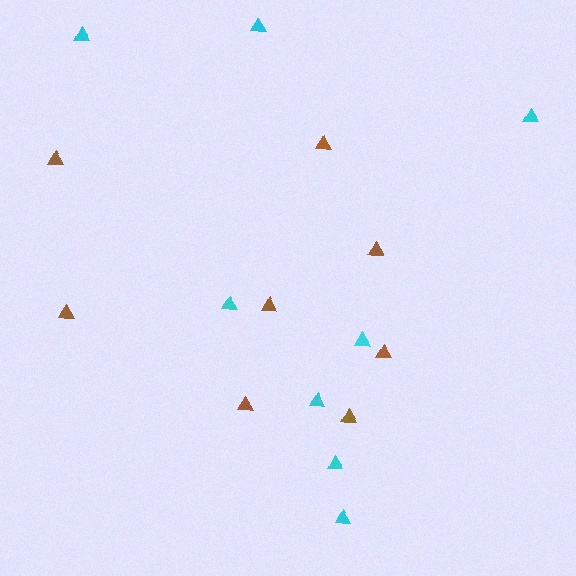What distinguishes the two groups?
There are 2 groups: one group of brown triangles (8) and one group of cyan triangles (8).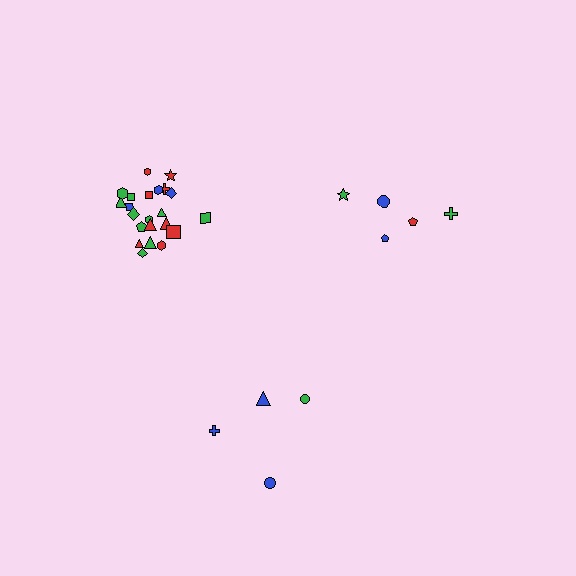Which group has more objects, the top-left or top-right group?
The top-left group.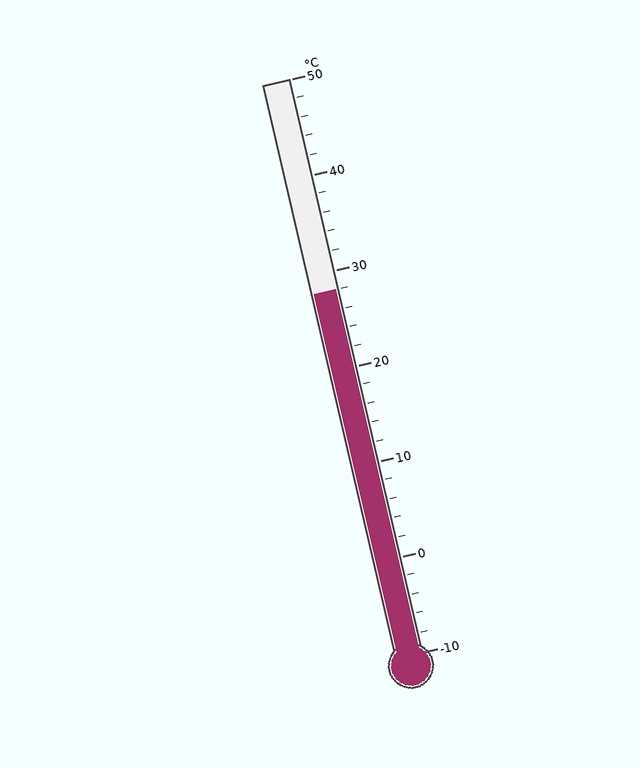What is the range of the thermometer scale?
The thermometer scale ranges from -10°C to 50°C.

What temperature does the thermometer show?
The thermometer shows approximately 28°C.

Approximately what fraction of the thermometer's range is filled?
The thermometer is filled to approximately 65% of its range.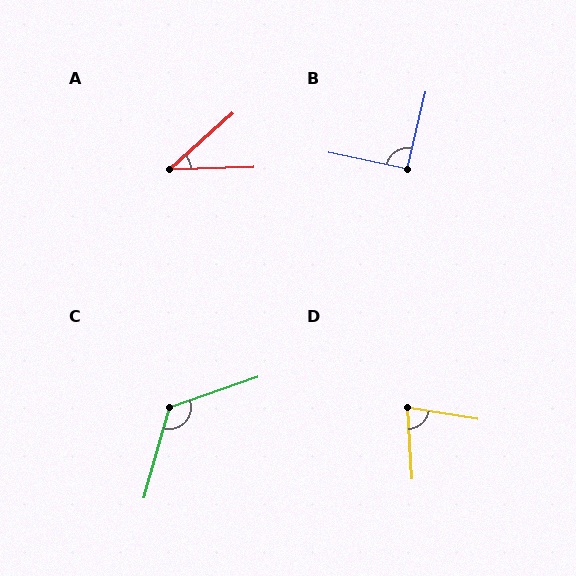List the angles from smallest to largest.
A (40°), D (77°), B (91°), C (125°).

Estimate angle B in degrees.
Approximately 91 degrees.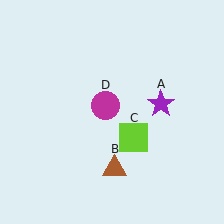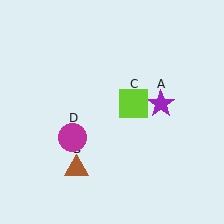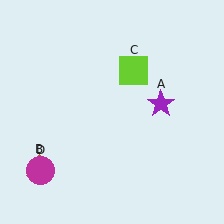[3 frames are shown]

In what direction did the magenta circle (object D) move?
The magenta circle (object D) moved down and to the left.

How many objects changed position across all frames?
3 objects changed position: brown triangle (object B), lime square (object C), magenta circle (object D).